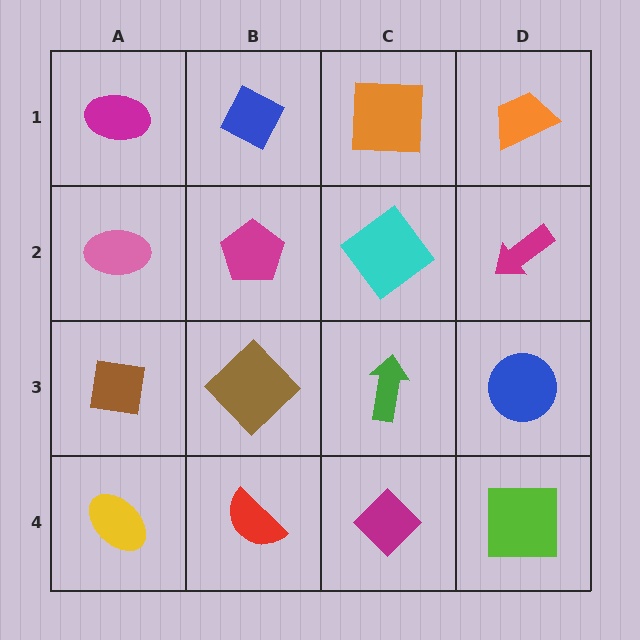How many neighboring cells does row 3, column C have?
4.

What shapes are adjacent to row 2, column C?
An orange square (row 1, column C), a green arrow (row 3, column C), a magenta pentagon (row 2, column B), a magenta arrow (row 2, column D).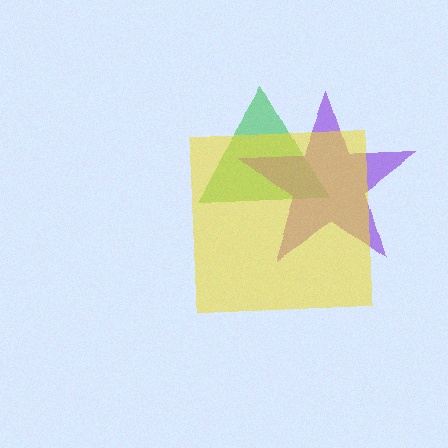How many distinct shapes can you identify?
There are 3 distinct shapes: a green triangle, a purple star, a yellow square.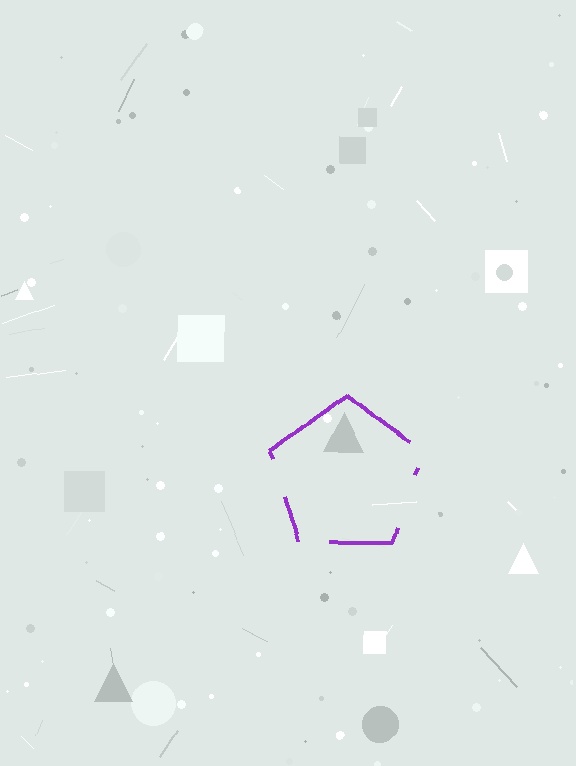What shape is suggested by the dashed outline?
The dashed outline suggests a pentagon.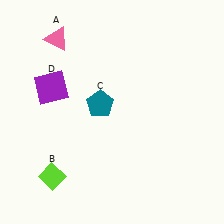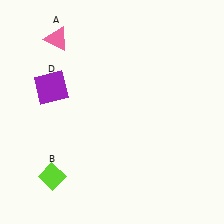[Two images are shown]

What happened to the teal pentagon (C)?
The teal pentagon (C) was removed in Image 2. It was in the top-left area of Image 1.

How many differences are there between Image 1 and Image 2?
There is 1 difference between the two images.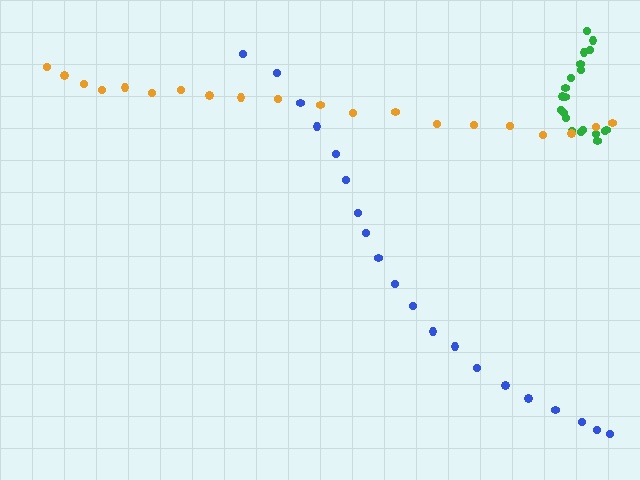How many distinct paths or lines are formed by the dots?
There are 3 distinct paths.